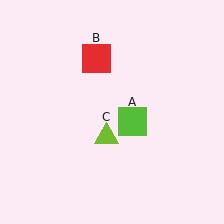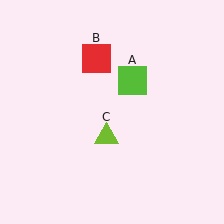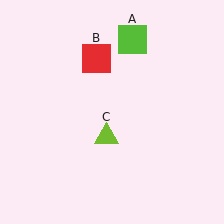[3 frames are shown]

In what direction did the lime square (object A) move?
The lime square (object A) moved up.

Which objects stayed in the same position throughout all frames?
Red square (object B) and lime triangle (object C) remained stationary.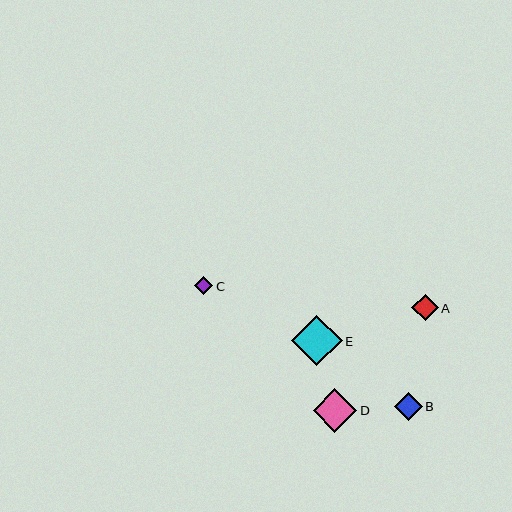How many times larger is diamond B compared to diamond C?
Diamond B is approximately 1.5 times the size of diamond C.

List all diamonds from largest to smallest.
From largest to smallest: E, D, B, A, C.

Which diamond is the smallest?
Diamond C is the smallest with a size of approximately 18 pixels.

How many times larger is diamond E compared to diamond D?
Diamond E is approximately 1.2 times the size of diamond D.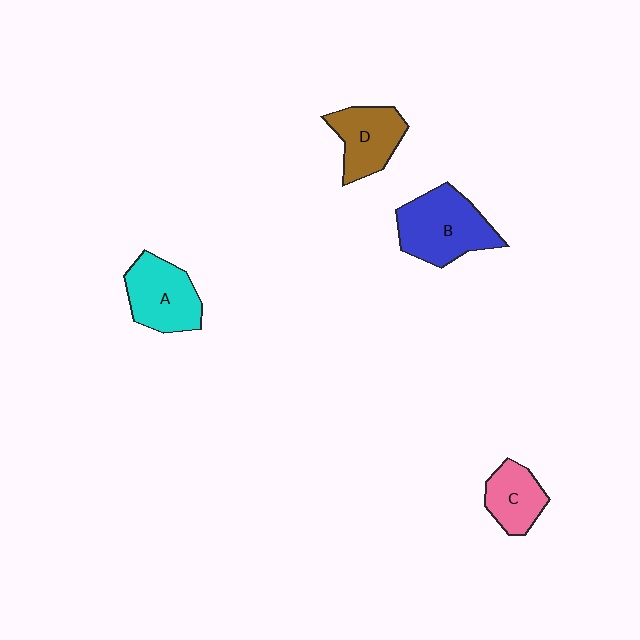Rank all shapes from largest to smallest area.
From largest to smallest: B (blue), A (cyan), D (brown), C (pink).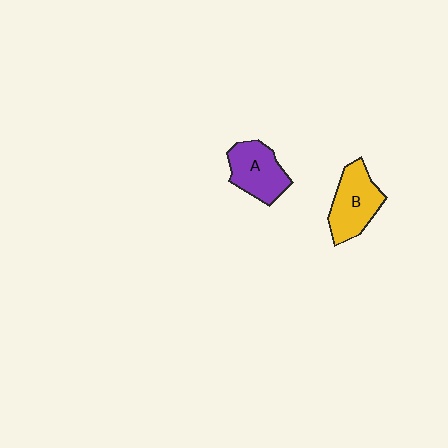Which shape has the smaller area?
Shape A (purple).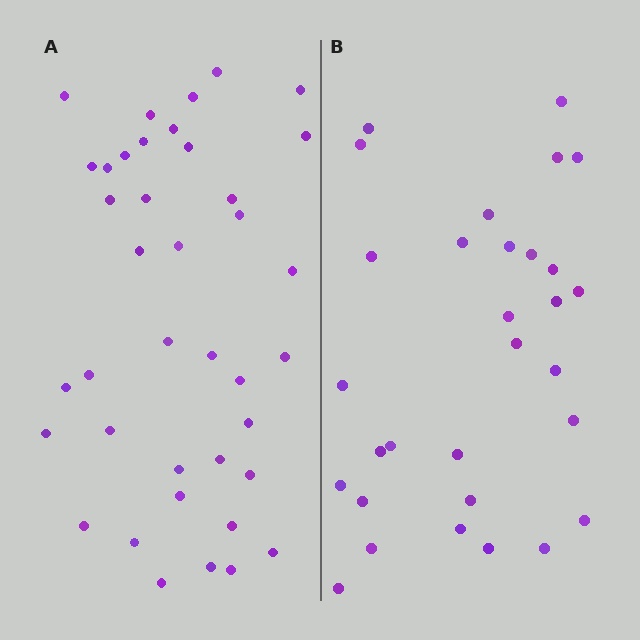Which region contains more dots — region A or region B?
Region A (the left region) has more dots.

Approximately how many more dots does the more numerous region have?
Region A has roughly 8 or so more dots than region B.